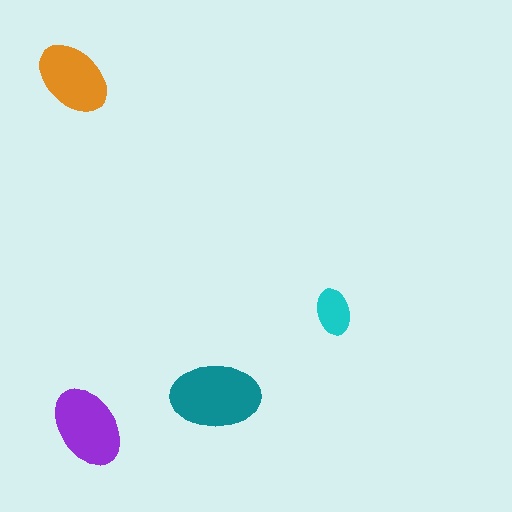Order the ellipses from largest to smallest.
the teal one, the purple one, the orange one, the cyan one.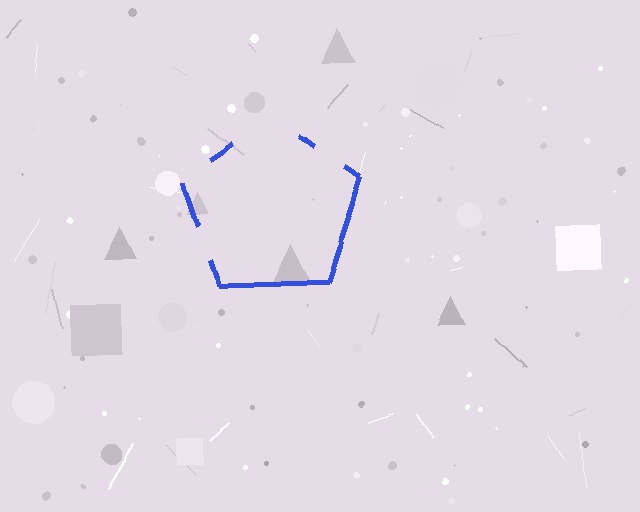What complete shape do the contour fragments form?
The contour fragments form a pentagon.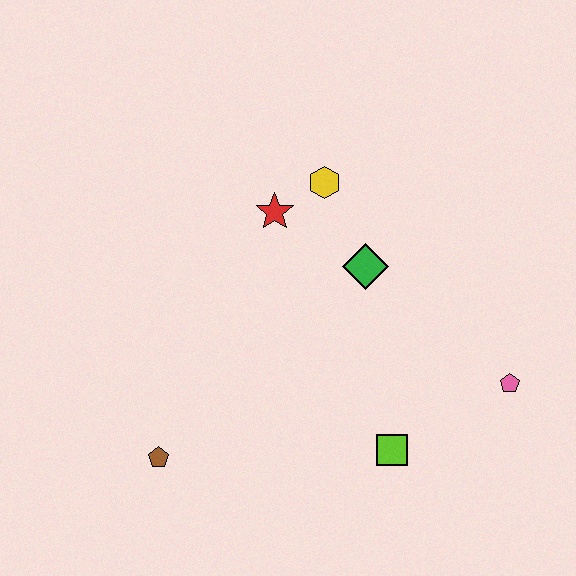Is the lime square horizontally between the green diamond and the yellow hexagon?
No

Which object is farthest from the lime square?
The yellow hexagon is farthest from the lime square.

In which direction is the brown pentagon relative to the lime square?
The brown pentagon is to the left of the lime square.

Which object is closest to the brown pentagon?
The lime square is closest to the brown pentagon.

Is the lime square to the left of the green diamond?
No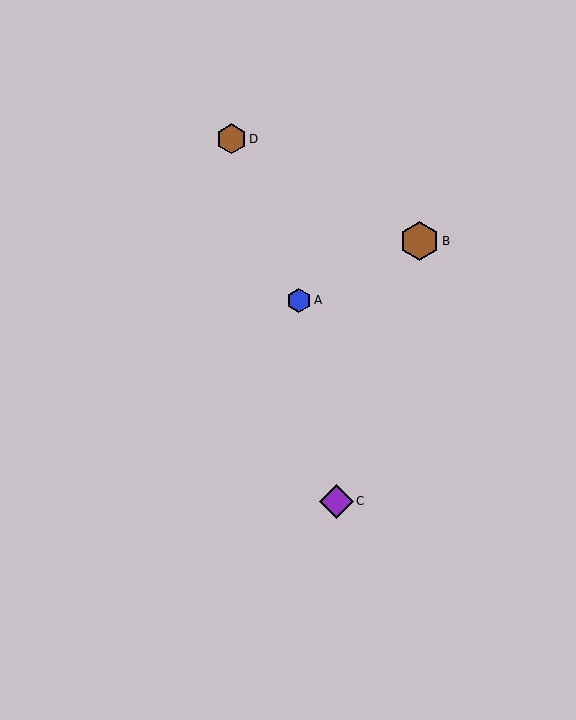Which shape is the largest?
The brown hexagon (labeled B) is the largest.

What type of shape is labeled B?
Shape B is a brown hexagon.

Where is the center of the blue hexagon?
The center of the blue hexagon is at (299, 300).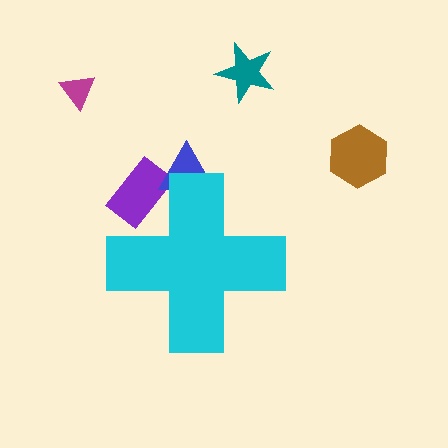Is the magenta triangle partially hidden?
No, the magenta triangle is fully visible.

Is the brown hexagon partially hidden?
No, the brown hexagon is fully visible.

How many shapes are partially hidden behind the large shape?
2 shapes are partially hidden.